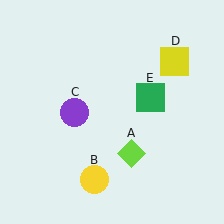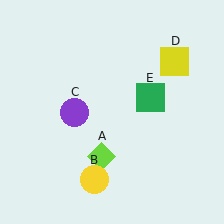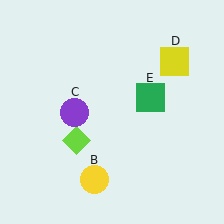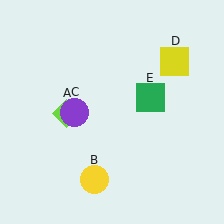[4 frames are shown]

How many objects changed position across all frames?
1 object changed position: lime diamond (object A).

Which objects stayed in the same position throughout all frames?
Yellow circle (object B) and purple circle (object C) and yellow square (object D) and green square (object E) remained stationary.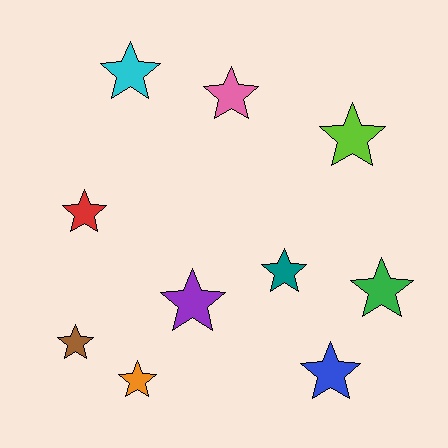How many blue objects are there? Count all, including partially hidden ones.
There is 1 blue object.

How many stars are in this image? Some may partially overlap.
There are 10 stars.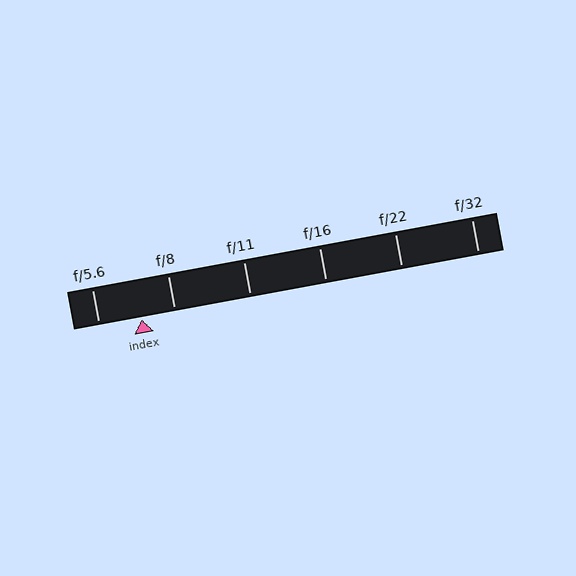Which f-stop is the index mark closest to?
The index mark is closest to f/8.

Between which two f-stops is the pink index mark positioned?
The index mark is between f/5.6 and f/8.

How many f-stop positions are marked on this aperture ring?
There are 6 f-stop positions marked.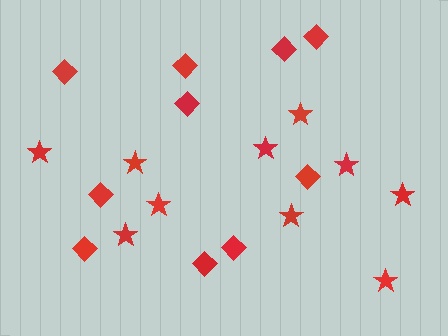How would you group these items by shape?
There are 2 groups: one group of diamonds (10) and one group of stars (10).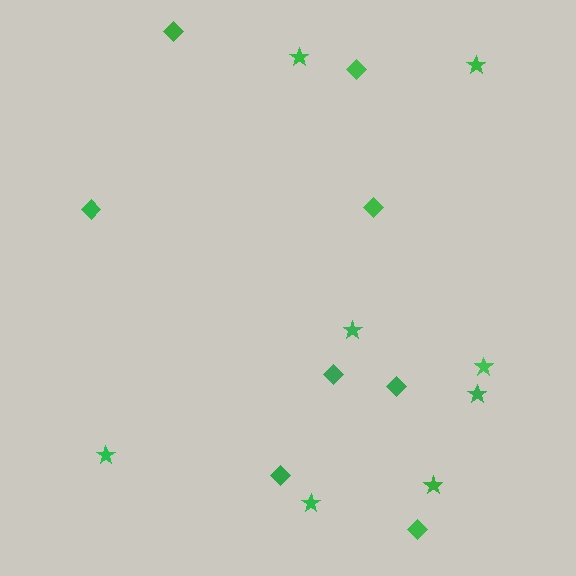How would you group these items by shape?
There are 2 groups: one group of diamonds (8) and one group of stars (8).